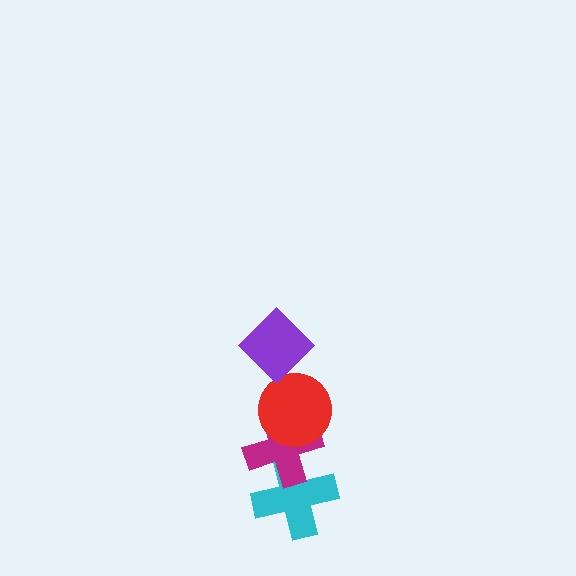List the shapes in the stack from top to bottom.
From top to bottom: the purple diamond, the red circle, the magenta cross, the cyan cross.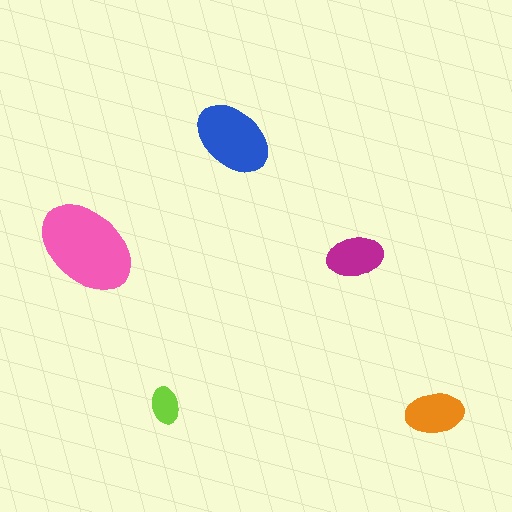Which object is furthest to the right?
The orange ellipse is rightmost.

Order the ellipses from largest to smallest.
the pink one, the blue one, the orange one, the magenta one, the lime one.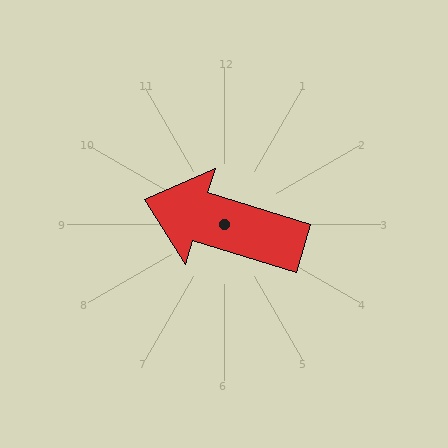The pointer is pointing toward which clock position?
Roughly 10 o'clock.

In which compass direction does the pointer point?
West.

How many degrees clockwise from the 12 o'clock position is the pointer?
Approximately 287 degrees.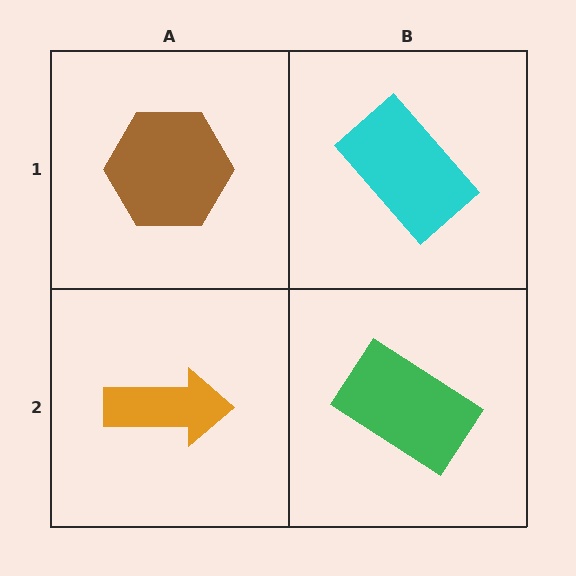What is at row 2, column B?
A green rectangle.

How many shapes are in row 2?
2 shapes.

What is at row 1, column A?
A brown hexagon.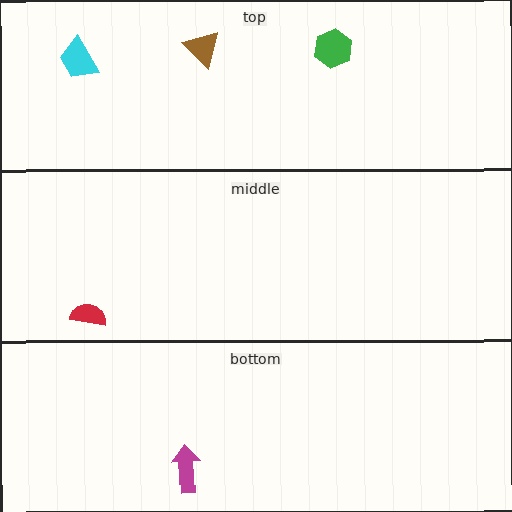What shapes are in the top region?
The cyan trapezoid, the green hexagon, the brown triangle.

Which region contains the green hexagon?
The top region.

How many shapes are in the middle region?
1.